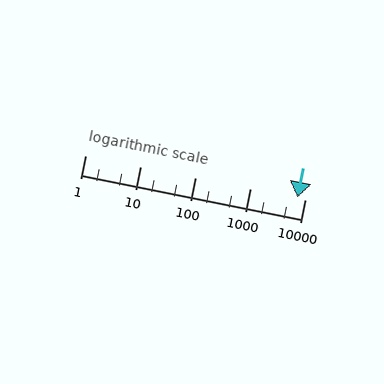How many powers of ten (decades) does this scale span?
The scale spans 4 decades, from 1 to 10000.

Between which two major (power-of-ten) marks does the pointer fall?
The pointer is between 1000 and 10000.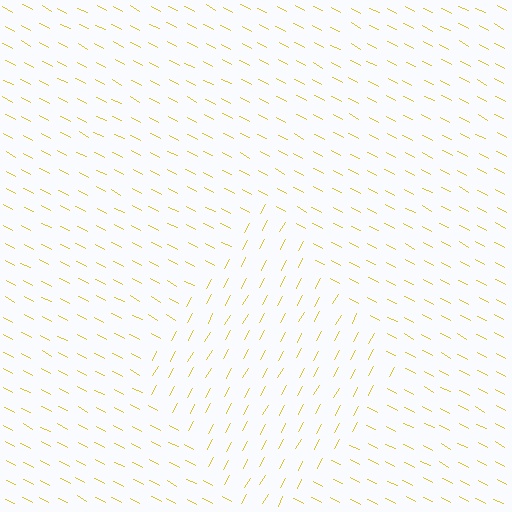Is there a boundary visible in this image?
Yes, there is a texture boundary formed by a change in line orientation.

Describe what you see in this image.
The image is filled with small yellow line segments. A diamond region in the image has lines oriented differently from the surrounding lines, creating a visible texture boundary.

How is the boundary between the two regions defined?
The boundary is defined purely by a change in line orientation (approximately 89 degrees difference). All lines are the same color and thickness.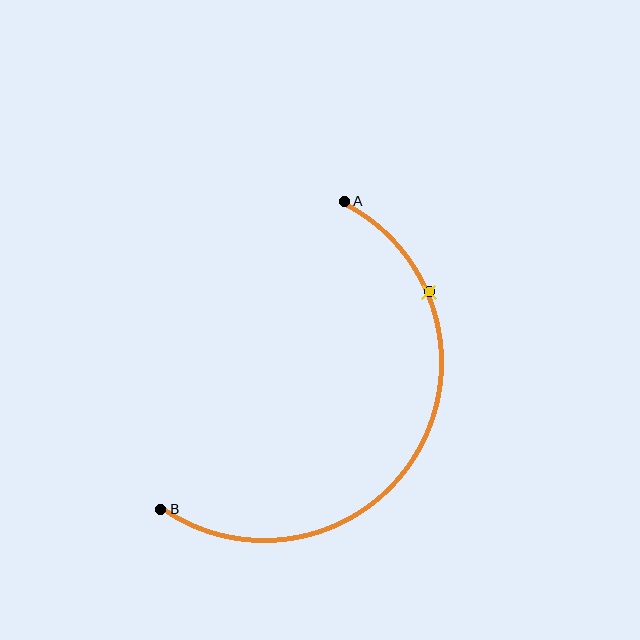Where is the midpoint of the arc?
The arc midpoint is the point on the curve farthest from the straight line joining A and B. It sits to the right of that line.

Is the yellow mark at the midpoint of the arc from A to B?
No. The yellow mark lies on the arc but is closer to endpoint A. The arc midpoint would be at the point on the curve equidistant along the arc from both A and B.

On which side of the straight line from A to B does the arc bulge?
The arc bulges to the right of the straight line connecting A and B.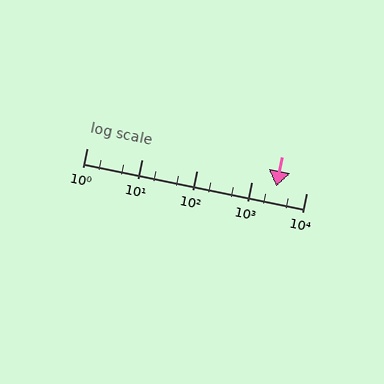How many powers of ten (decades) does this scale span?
The scale spans 4 decades, from 1 to 10000.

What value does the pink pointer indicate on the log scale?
The pointer indicates approximately 2900.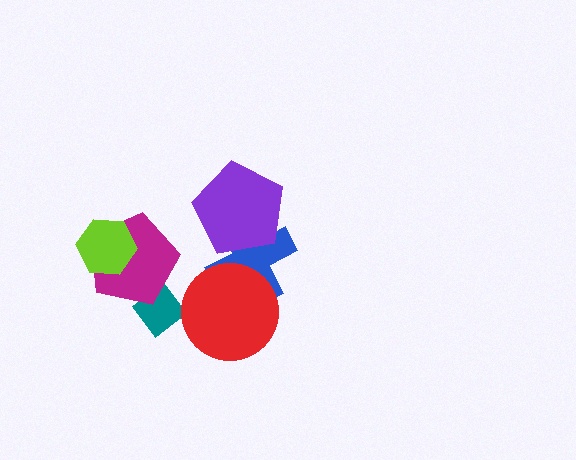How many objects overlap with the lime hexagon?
1 object overlaps with the lime hexagon.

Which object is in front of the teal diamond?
The magenta pentagon is in front of the teal diamond.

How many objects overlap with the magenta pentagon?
2 objects overlap with the magenta pentagon.